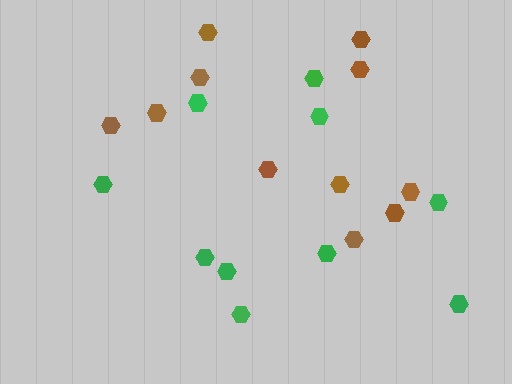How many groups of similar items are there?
There are 2 groups: one group of brown hexagons (11) and one group of green hexagons (10).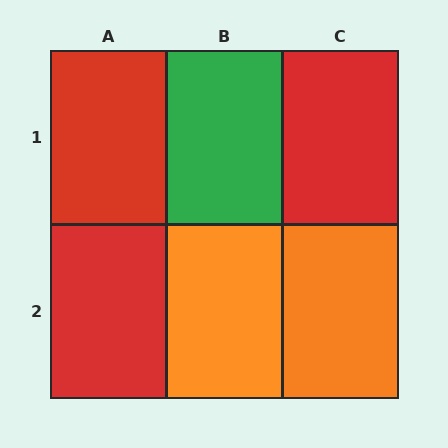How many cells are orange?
2 cells are orange.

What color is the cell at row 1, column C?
Red.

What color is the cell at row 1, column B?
Green.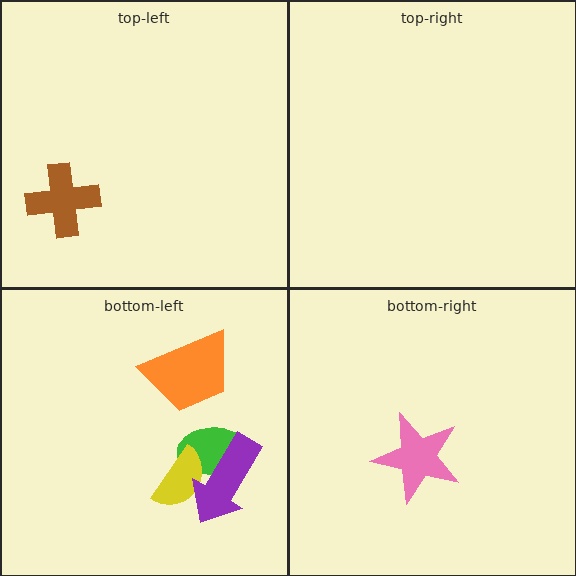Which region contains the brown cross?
The top-left region.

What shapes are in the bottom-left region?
The green ellipse, the yellow semicircle, the orange trapezoid, the purple arrow.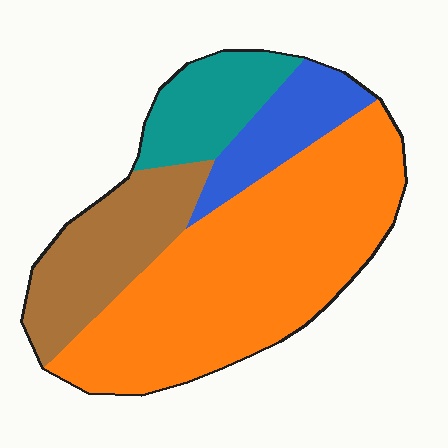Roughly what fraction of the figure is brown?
Brown takes up about one fifth (1/5) of the figure.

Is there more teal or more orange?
Orange.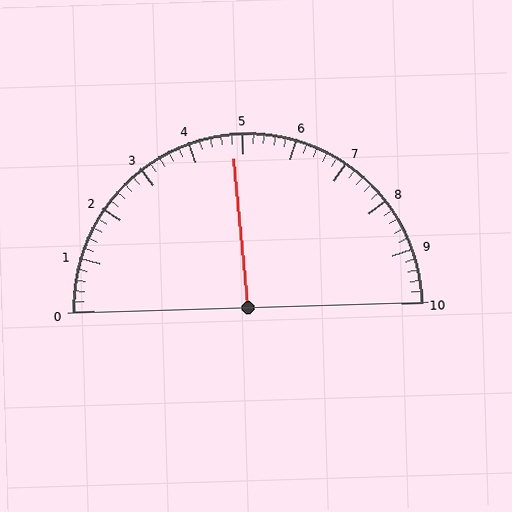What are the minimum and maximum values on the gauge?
The gauge ranges from 0 to 10.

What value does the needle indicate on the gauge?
The needle indicates approximately 4.8.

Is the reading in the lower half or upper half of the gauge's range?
The reading is in the lower half of the range (0 to 10).